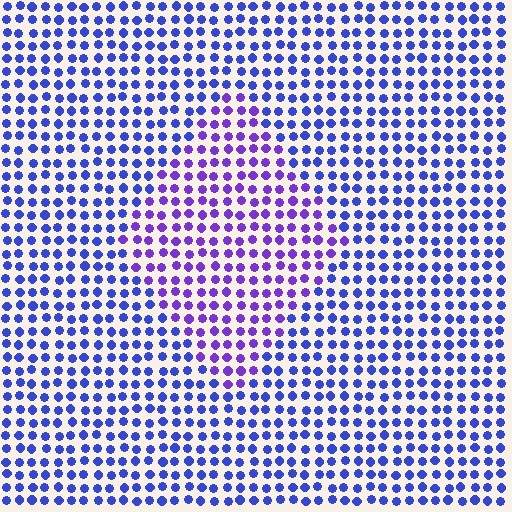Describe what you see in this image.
The image is filled with small blue elements in a uniform arrangement. A diamond-shaped region is visible where the elements are tinted to a slightly different hue, forming a subtle color boundary.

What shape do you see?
I see a diamond.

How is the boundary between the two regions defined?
The boundary is defined purely by a slight shift in hue (about 33 degrees). Spacing, size, and orientation are identical on both sides.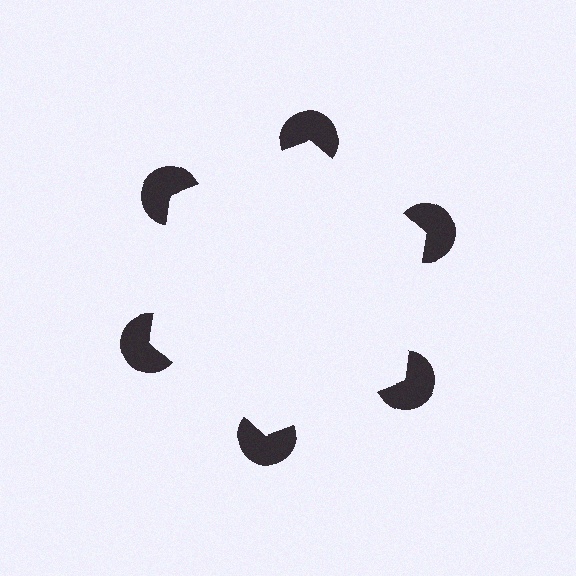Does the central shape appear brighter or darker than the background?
It typically appears slightly brighter than the background, even though no actual brightness change is drawn.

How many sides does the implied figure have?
6 sides.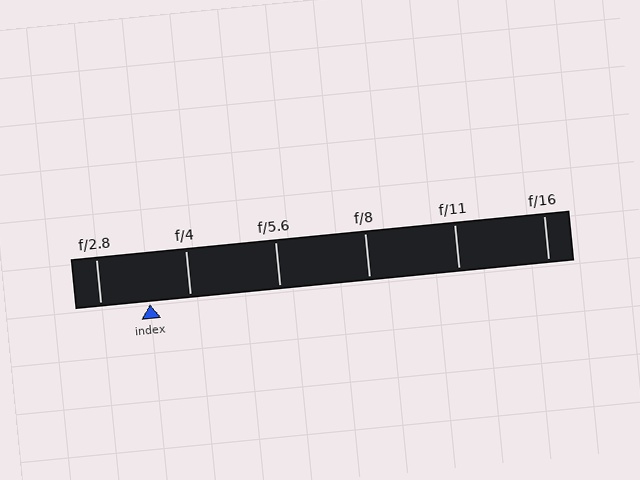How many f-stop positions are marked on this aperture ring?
There are 6 f-stop positions marked.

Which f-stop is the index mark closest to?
The index mark is closest to f/4.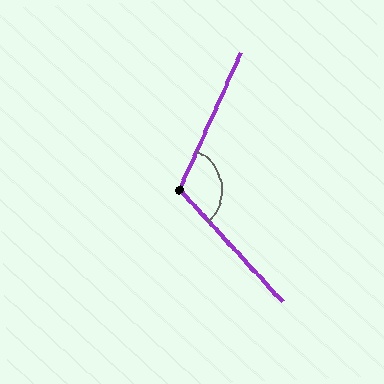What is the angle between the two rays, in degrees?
Approximately 113 degrees.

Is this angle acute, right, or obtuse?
It is obtuse.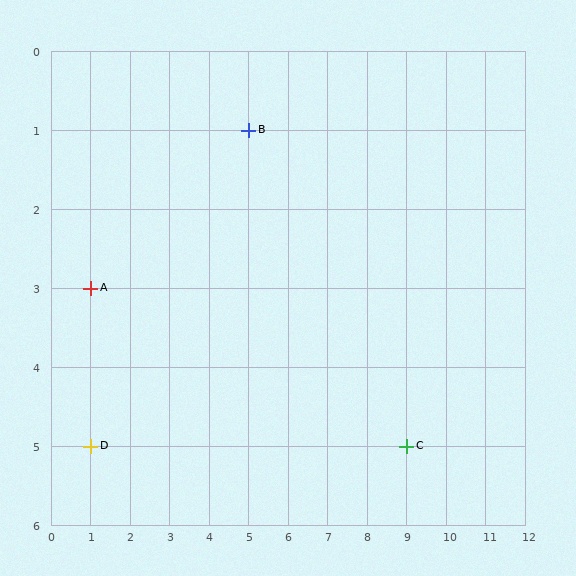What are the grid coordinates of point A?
Point A is at grid coordinates (1, 3).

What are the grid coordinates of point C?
Point C is at grid coordinates (9, 5).